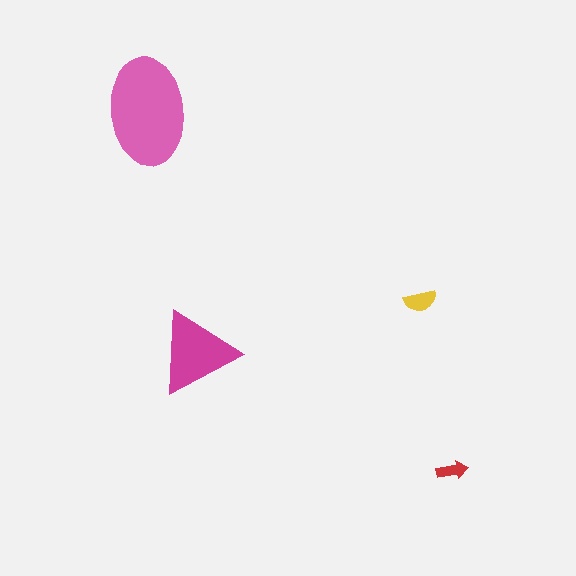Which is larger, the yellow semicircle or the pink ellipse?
The pink ellipse.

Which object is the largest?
The pink ellipse.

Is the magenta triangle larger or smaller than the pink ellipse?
Smaller.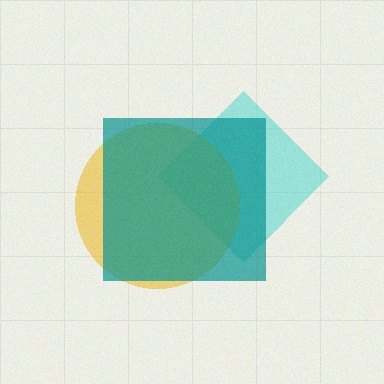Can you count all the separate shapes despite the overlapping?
Yes, there are 3 separate shapes.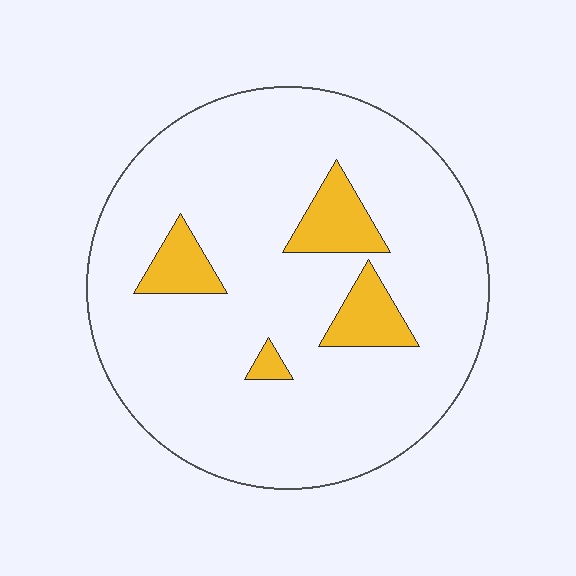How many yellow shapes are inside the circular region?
4.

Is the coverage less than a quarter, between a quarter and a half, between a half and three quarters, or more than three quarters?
Less than a quarter.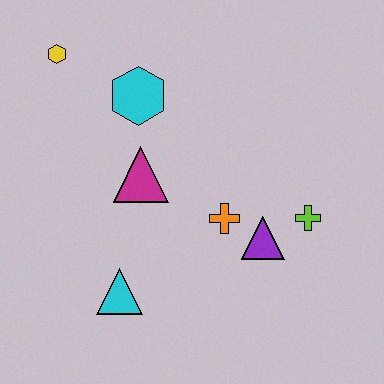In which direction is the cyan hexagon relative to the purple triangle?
The cyan hexagon is above the purple triangle.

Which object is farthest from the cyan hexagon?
The lime cross is farthest from the cyan hexagon.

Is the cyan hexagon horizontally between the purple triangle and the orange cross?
No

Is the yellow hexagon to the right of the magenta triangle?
No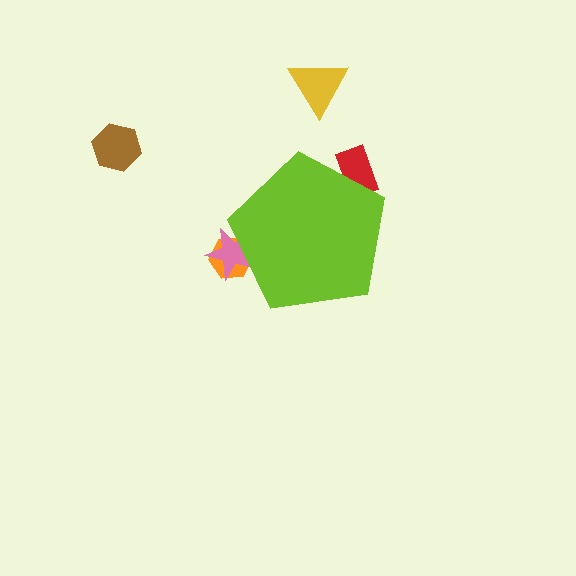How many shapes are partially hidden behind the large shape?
3 shapes are partially hidden.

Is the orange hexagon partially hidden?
Yes, the orange hexagon is partially hidden behind the lime pentagon.